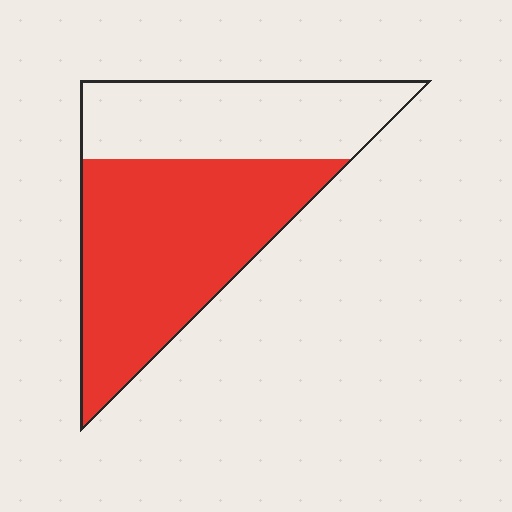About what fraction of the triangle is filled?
About three fifths (3/5).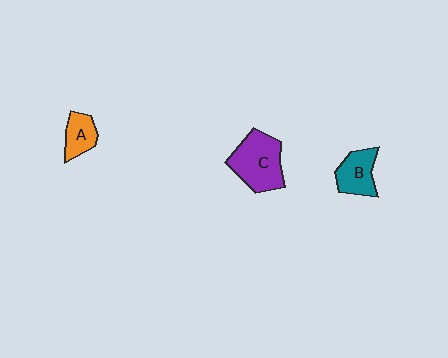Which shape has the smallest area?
Shape A (orange).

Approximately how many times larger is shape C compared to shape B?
Approximately 1.6 times.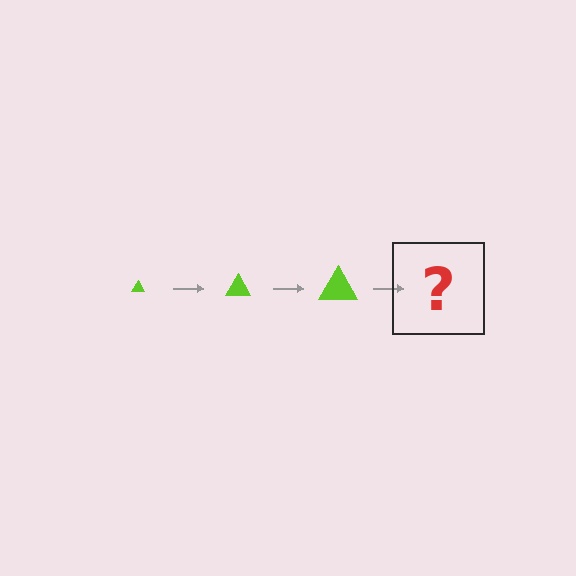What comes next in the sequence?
The next element should be a lime triangle, larger than the previous one.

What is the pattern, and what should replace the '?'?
The pattern is that the triangle gets progressively larger each step. The '?' should be a lime triangle, larger than the previous one.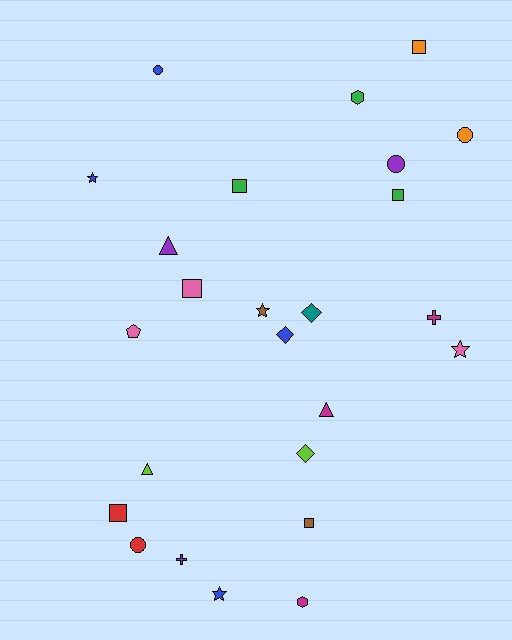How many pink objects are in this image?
There are 3 pink objects.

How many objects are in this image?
There are 25 objects.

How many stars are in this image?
There are 4 stars.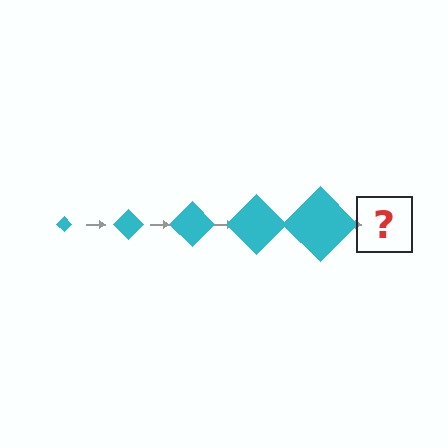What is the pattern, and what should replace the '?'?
The pattern is that the diamond gets progressively larger each step. The '?' should be a cyan diamond, larger than the previous one.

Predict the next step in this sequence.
The next step is a cyan diamond, larger than the previous one.